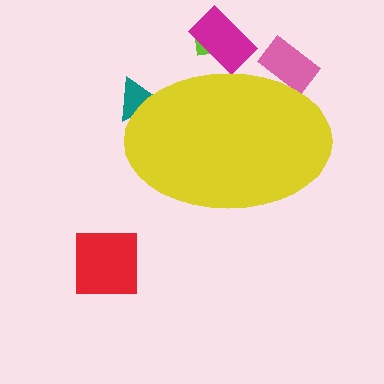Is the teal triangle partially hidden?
Yes, the teal triangle is partially hidden behind the yellow ellipse.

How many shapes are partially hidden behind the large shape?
4 shapes are partially hidden.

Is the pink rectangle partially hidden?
Yes, the pink rectangle is partially hidden behind the yellow ellipse.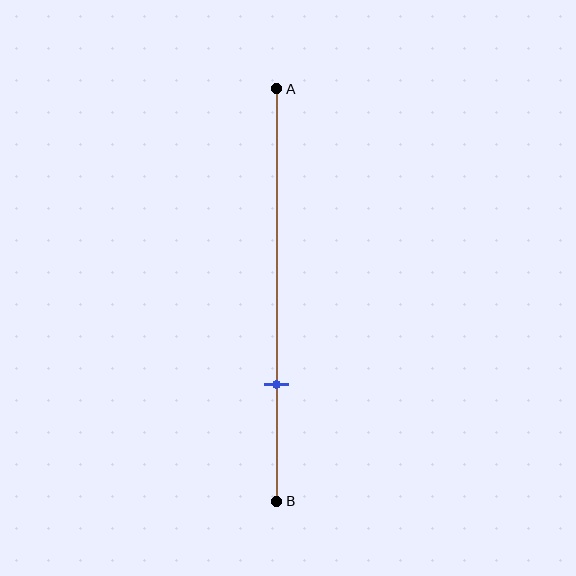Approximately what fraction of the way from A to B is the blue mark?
The blue mark is approximately 70% of the way from A to B.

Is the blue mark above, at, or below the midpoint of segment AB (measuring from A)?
The blue mark is below the midpoint of segment AB.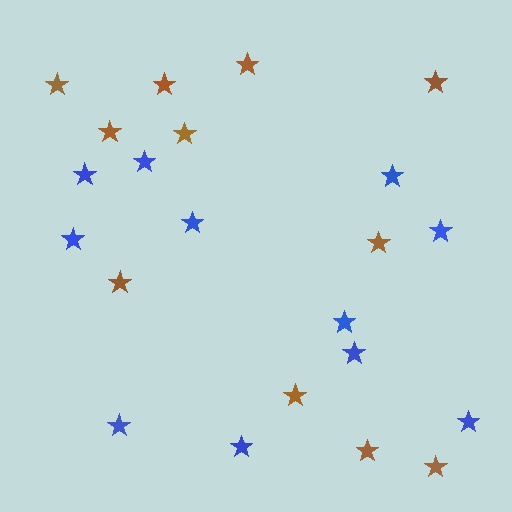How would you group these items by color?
There are 2 groups: one group of brown stars (11) and one group of blue stars (11).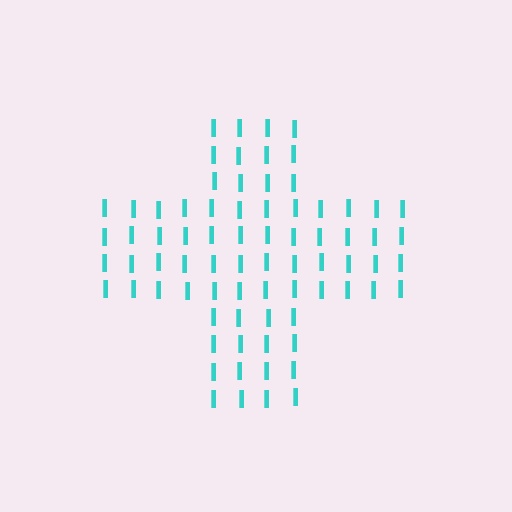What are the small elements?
The small elements are letter I's.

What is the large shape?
The large shape is a cross.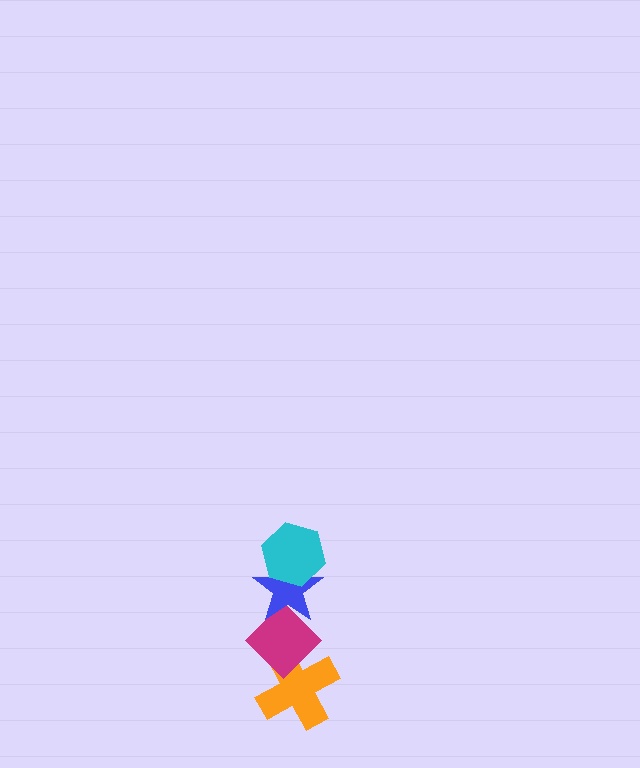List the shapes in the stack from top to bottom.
From top to bottom: the cyan hexagon, the blue star, the magenta diamond, the orange cross.